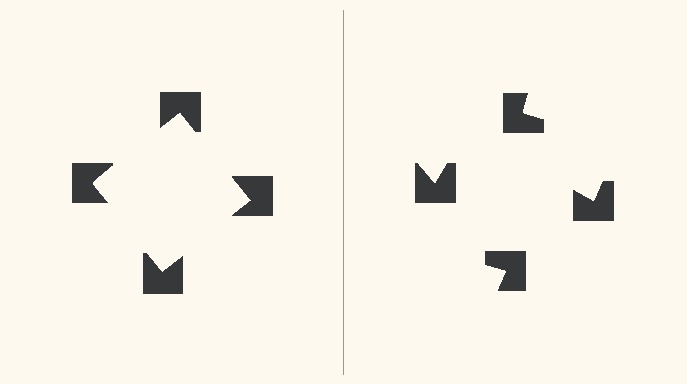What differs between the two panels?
The notched squares are positioned identically on both sides; only the wedge orientations differ. On the left they align to a square; on the right they are misaligned.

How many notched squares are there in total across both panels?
8 — 4 on each side.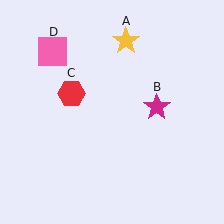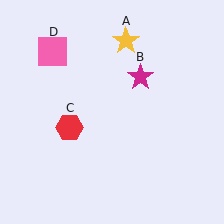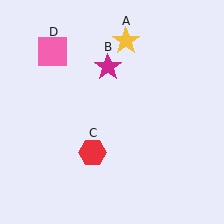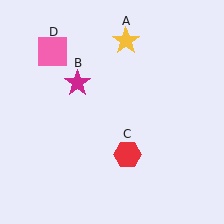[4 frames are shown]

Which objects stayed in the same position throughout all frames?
Yellow star (object A) and pink square (object D) remained stationary.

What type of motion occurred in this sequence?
The magenta star (object B), red hexagon (object C) rotated counterclockwise around the center of the scene.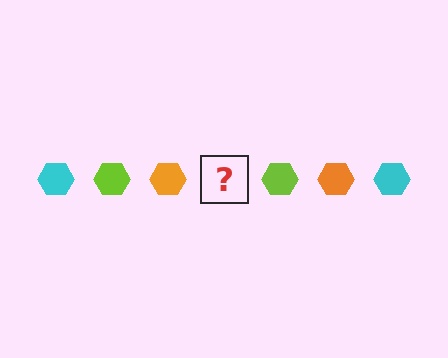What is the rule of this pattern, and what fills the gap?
The rule is that the pattern cycles through cyan, lime, orange hexagons. The gap should be filled with a cyan hexagon.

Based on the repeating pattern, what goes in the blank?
The blank should be a cyan hexagon.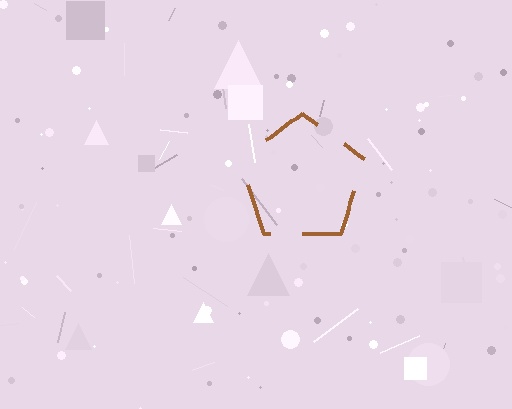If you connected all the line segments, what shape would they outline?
They would outline a pentagon.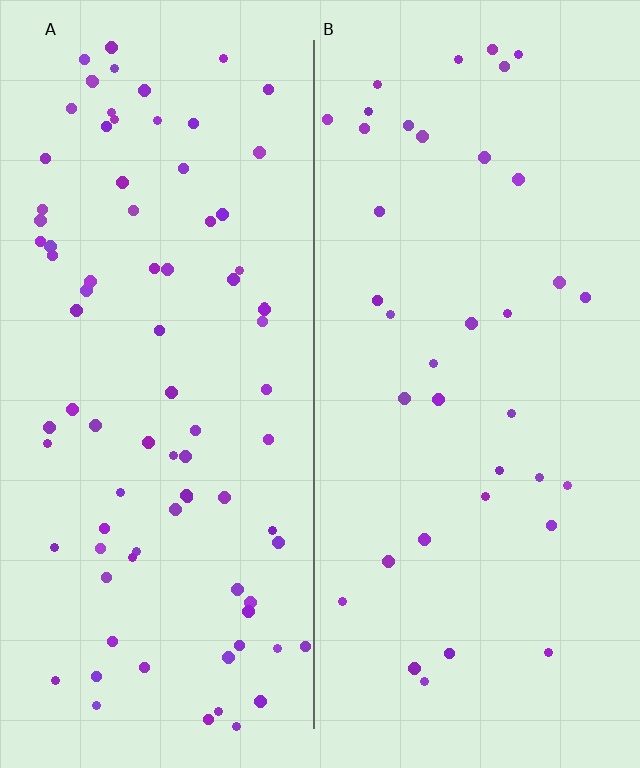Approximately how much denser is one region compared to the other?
Approximately 2.3× — region A over region B.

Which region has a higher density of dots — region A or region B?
A (the left).